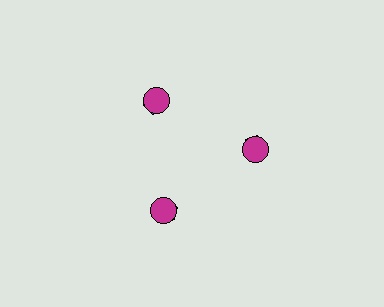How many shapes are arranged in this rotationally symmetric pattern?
There are 6 shapes, arranged in 3 groups of 2.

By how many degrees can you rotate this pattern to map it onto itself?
The pattern maps onto itself every 120 degrees of rotation.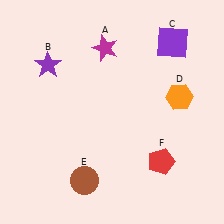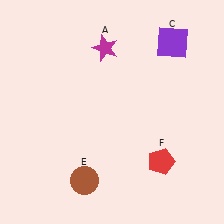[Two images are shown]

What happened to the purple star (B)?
The purple star (B) was removed in Image 2. It was in the top-left area of Image 1.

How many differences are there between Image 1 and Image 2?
There are 2 differences between the two images.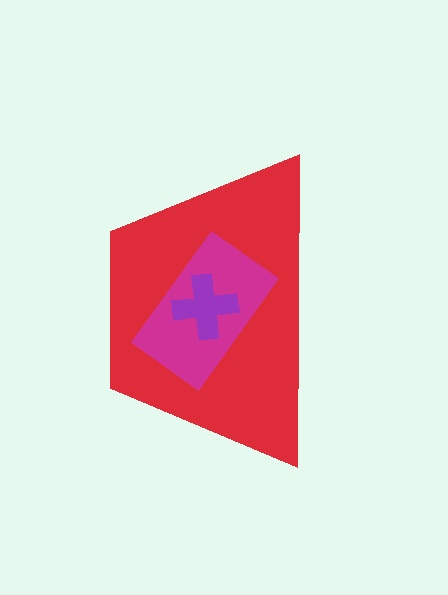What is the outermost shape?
The red trapezoid.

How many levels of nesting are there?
3.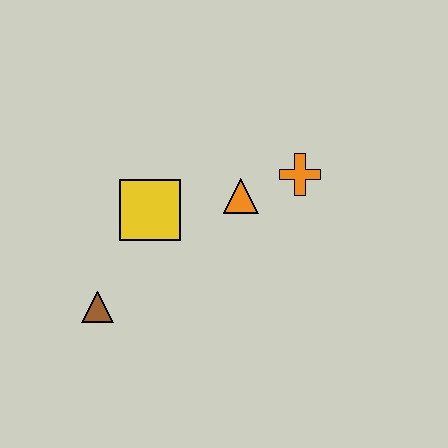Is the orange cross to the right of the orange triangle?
Yes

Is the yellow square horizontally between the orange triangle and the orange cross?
No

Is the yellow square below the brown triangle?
No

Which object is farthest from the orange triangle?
The brown triangle is farthest from the orange triangle.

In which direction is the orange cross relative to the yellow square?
The orange cross is to the right of the yellow square.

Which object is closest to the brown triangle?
The yellow square is closest to the brown triangle.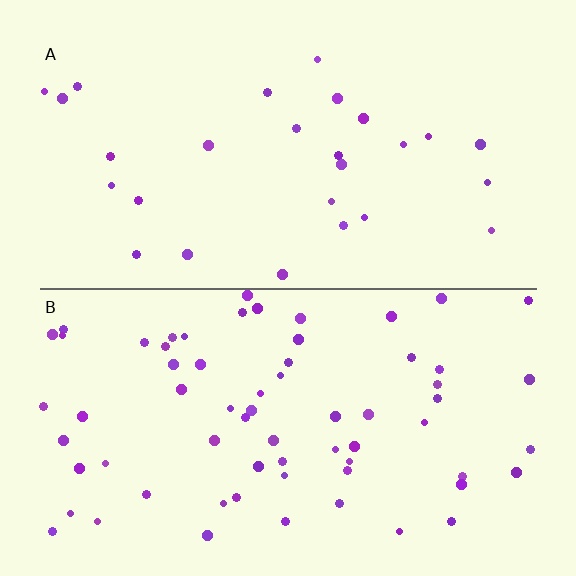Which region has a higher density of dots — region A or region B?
B (the bottom).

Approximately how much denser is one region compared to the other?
Approximately 2.4× — region B over region A.